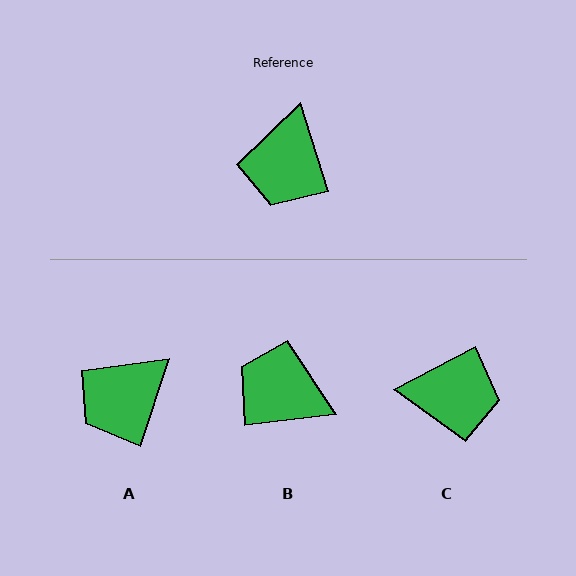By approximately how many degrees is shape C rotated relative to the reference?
Approximately 100 degrees counter-clockwise.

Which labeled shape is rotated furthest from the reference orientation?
B, about 101 degrees away.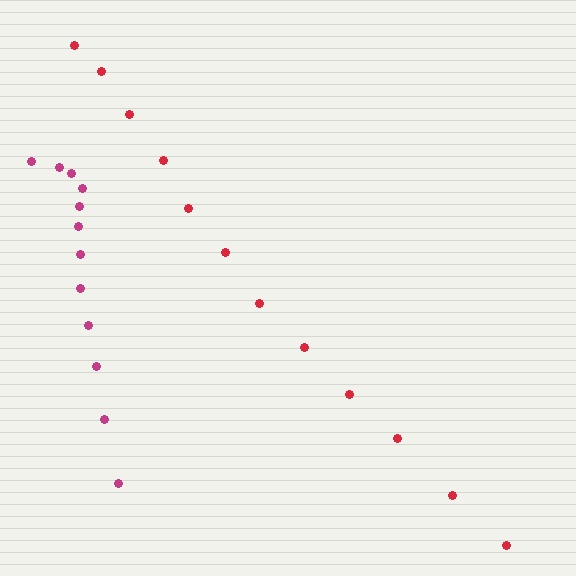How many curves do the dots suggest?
There are 2 distinct paths.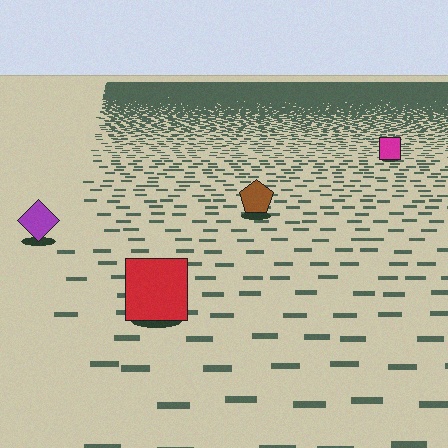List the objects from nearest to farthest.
From nearest to farthest: the red square, the purple diamond, the brown pentagon, the magenta square.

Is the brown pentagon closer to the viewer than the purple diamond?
No. The purple diamond is closer — you can tell from the texture gradient: the ground texture is coarser near it.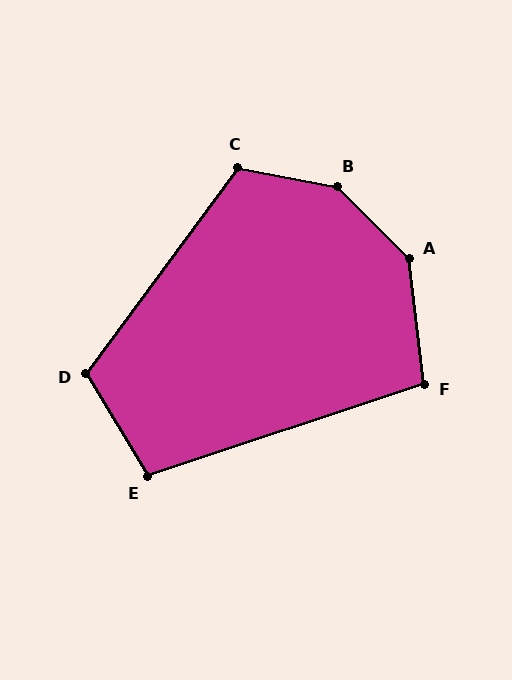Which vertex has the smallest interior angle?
F, at approximately 102 degrees.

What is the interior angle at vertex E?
Approximately 103 degrees (obtuse).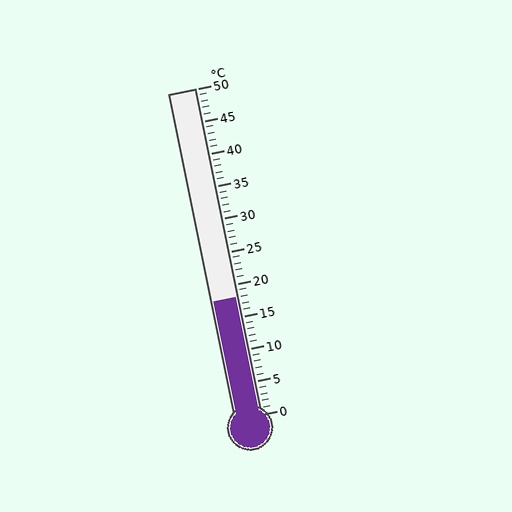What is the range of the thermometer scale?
The thermometer scale ranges from 0°C to 50°C.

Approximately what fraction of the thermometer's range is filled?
The thermometer is filled to approximately 35% of its range.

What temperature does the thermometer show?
The thermometer shows approximately 18°C.